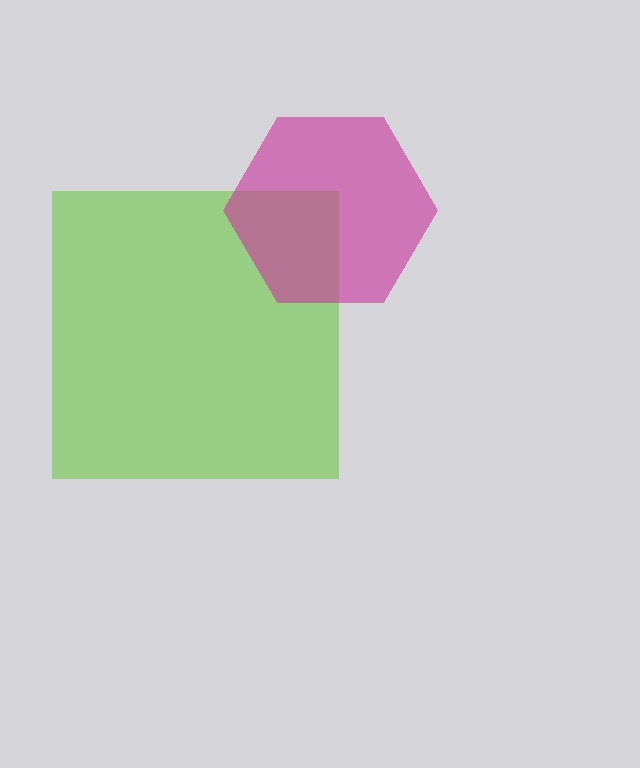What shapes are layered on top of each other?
The layered shapes are: a lime square, a magenta hexagon.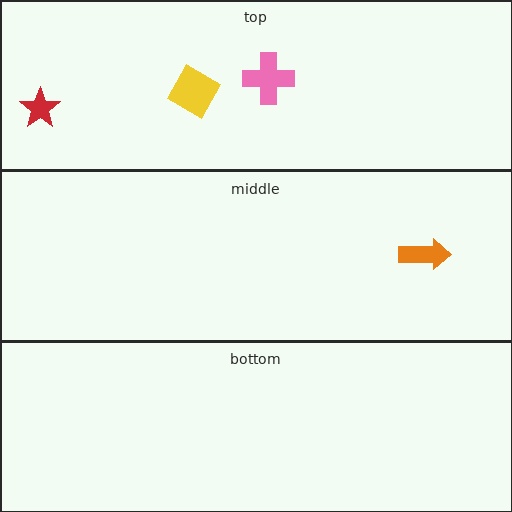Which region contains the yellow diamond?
The top region.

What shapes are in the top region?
The pink cross, the yellow diamond, the red star.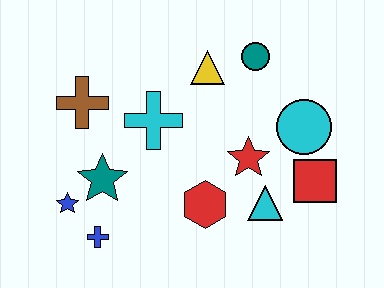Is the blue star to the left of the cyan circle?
Yes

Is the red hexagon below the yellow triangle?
Yes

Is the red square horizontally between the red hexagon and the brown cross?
No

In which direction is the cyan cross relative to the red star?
The cyan cross is to the left of the red star.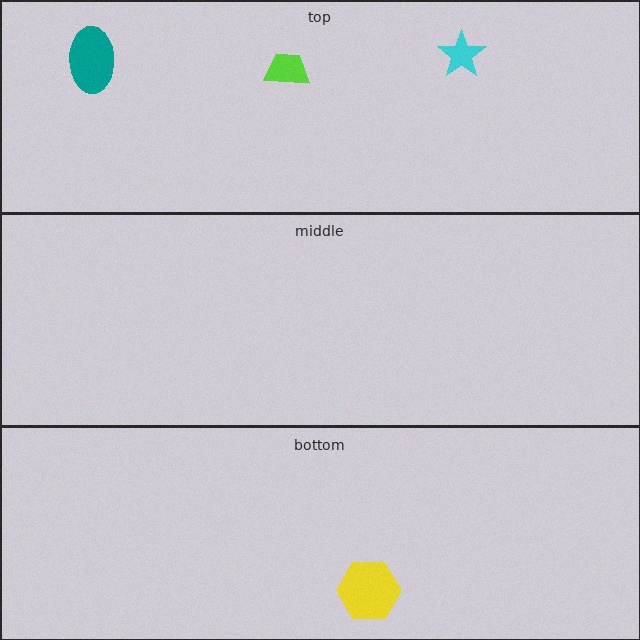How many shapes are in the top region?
3.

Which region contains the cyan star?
The top region.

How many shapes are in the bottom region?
1.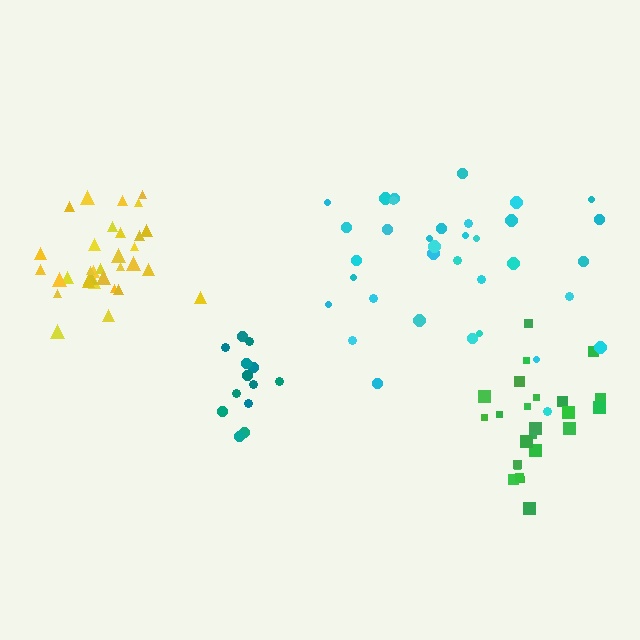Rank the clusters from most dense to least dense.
yellow, green, teal, cyan.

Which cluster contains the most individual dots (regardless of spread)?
Cyan (35).